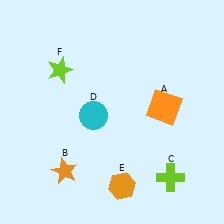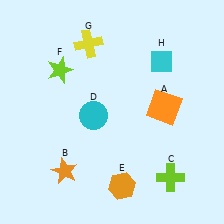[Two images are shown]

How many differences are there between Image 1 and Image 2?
There are 2 differences between the two images.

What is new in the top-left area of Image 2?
A yellow cross (G) was added in the top-left area of Image 2.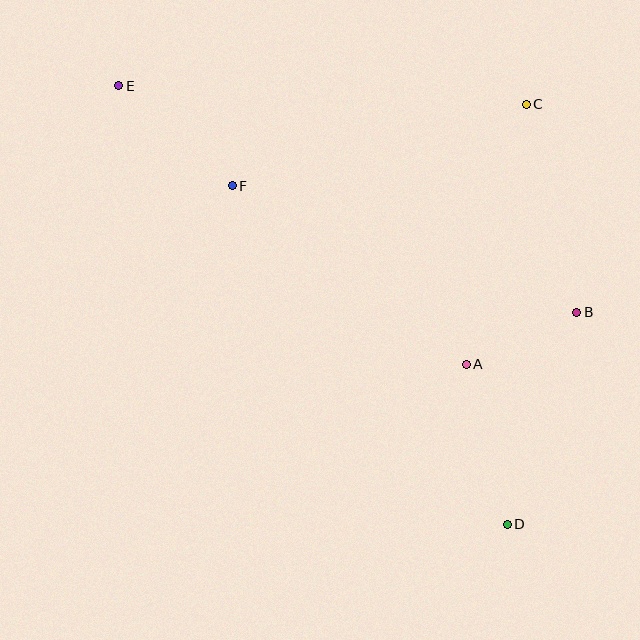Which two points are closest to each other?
Points A and B are closest to each other.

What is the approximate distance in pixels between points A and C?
The distance between A and C is approximately 267 pixels.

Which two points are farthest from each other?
Points D and E are farthest from each other.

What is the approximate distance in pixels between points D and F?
The distance between D and F is approximately 437 pixels.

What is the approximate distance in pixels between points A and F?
The distance between A and F is approximately 294 pixels.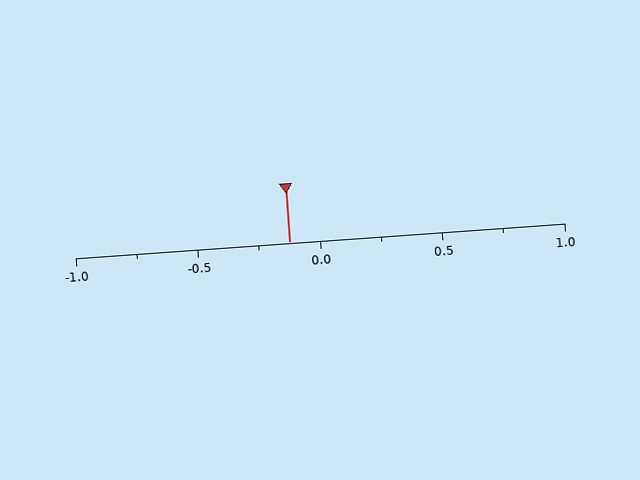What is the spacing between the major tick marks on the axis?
The major ticks are spaced 0.5 apart.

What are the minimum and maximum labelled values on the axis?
The axis runs from -1.0 to 1.0.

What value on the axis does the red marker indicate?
The marker indicates approximately -0.12.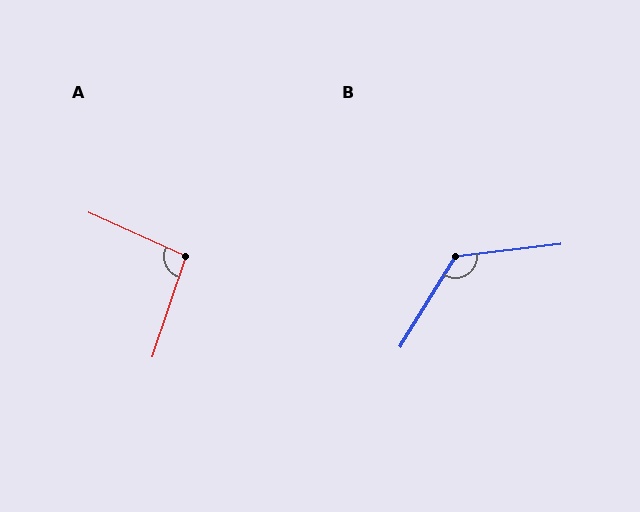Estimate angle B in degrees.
Approximately 128 degrees.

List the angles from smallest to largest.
A (96°), B (128°).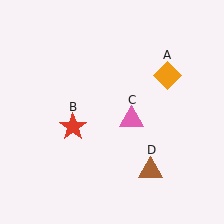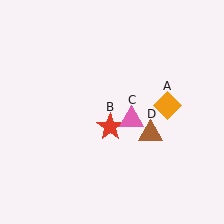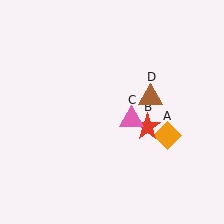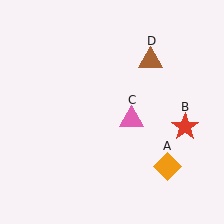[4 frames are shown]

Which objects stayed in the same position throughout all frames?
Pink triangle (object C) remained stationary.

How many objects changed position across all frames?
3 objects changed position: orange diamond (object A), red star (object B), brown triangle (object D).